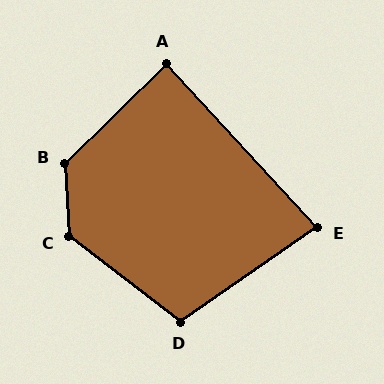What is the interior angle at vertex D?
Approximately 108 degrees (obtuse).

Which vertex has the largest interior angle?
C, at approximately 131 degrees.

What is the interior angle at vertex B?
Approximately 131 degrees (obtuse).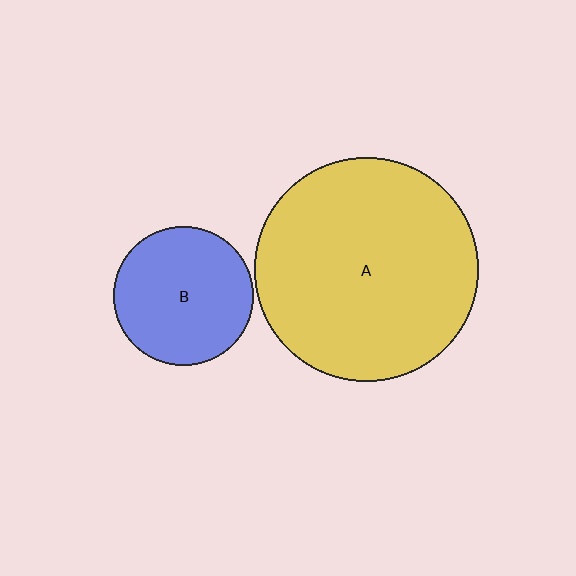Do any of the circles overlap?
No, none of the circles overlap.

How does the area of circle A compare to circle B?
Approximately 2.6 times.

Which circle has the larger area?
Circle A (yellow).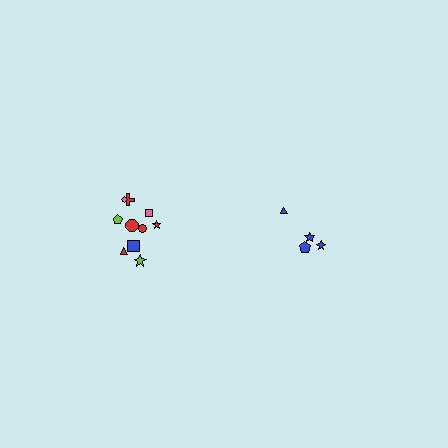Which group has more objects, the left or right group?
The left group.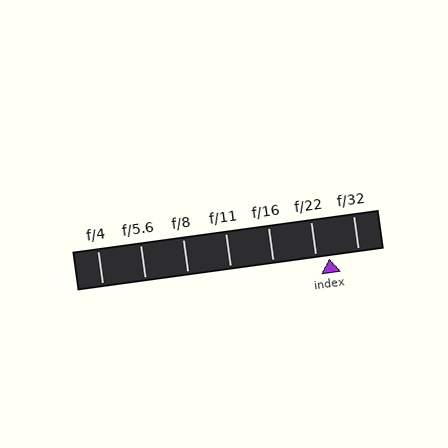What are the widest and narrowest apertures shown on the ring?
The widest aperture shown is f/4 and the narrowest is f/32.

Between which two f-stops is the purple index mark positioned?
The index mark is between f/22 and f/32.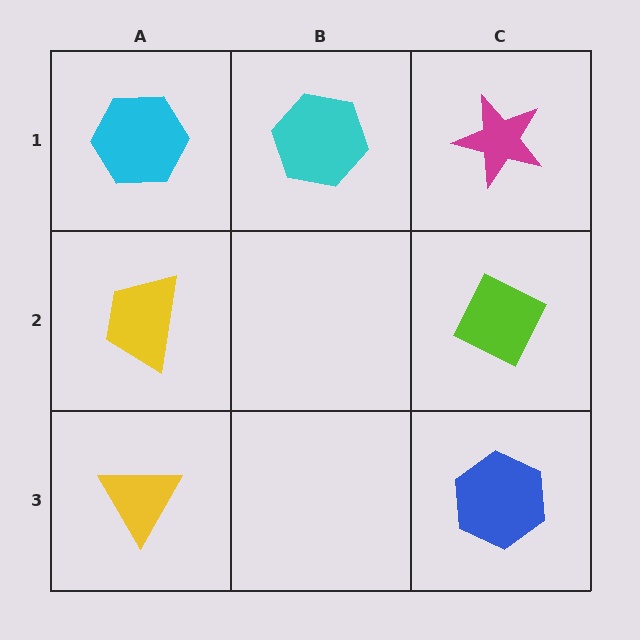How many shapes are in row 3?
2 shapes.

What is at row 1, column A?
A cyan hexagon.